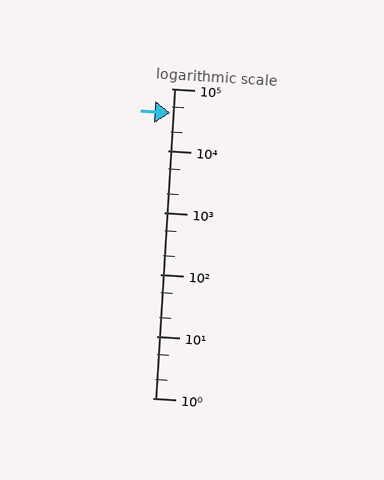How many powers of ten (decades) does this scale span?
The scale spans 5 decades, from 1 to 100000.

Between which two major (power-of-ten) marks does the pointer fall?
The pointer is between 10000 and 100000.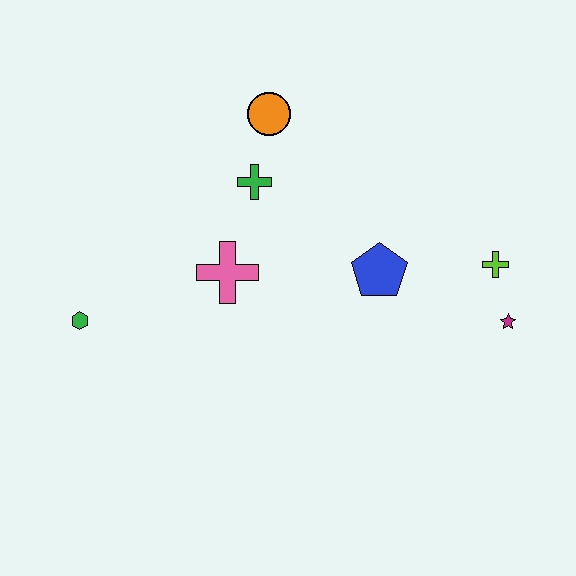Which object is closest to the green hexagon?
The pink cross is closest to the green hexagon.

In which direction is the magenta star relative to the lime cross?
The magenta star is below the lime cross.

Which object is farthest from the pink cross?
The magenta star is farthest from the pink cross.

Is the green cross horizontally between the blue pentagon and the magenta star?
No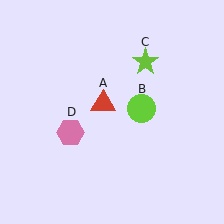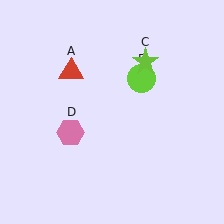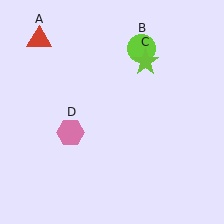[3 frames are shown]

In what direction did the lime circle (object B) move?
The lime circle (object B) moved up.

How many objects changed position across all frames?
2 objects changed position: red triangle (object A), lime circle (object B).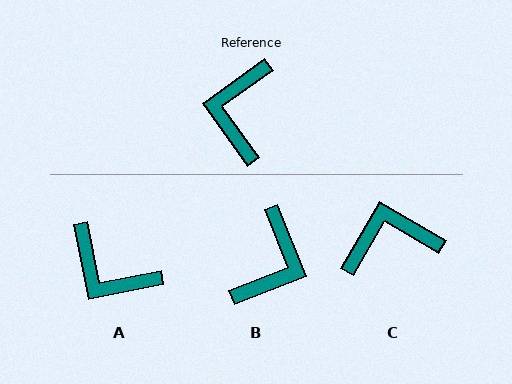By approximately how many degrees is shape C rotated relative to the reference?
Approximately 66 degrees clockwise.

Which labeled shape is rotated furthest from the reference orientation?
B, about 166 degrees away.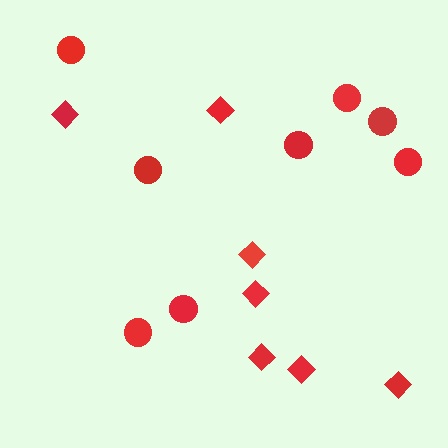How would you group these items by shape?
There are 2 groups: one group of circles (8) and one group of diamonds (7).